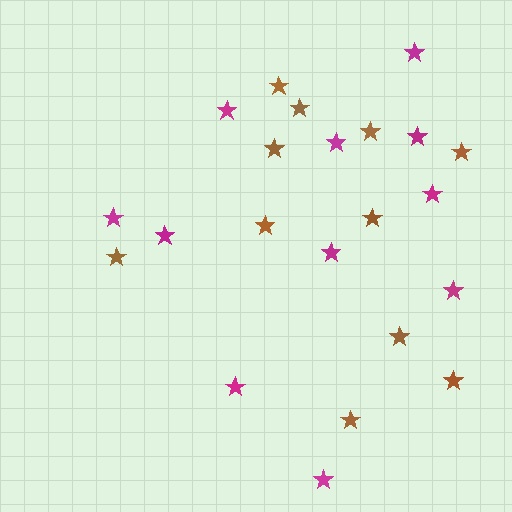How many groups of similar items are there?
There are 2 groups: one group of magenta stars (11) and one group of brown stars (11).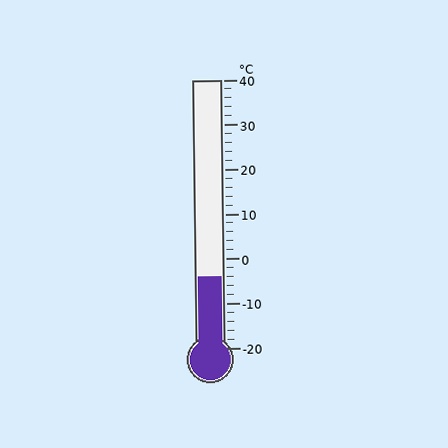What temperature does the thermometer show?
The thermometer shows approximately -4°C.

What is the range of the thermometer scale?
The thermometer scale ranges from -20°C to 40°C.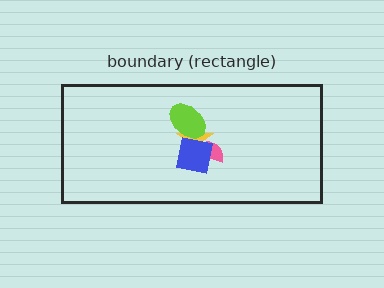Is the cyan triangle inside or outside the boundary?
Inside.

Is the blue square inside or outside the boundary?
Inside.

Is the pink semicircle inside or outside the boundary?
Inside.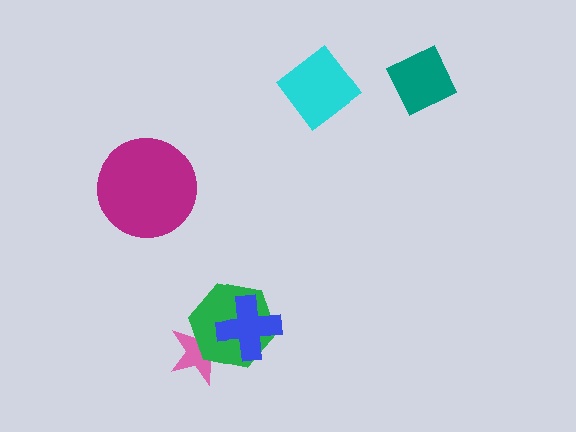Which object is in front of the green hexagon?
The blue cross is in front of the green hexagon.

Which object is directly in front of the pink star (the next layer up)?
The green hexagon is directly in front of the pink star.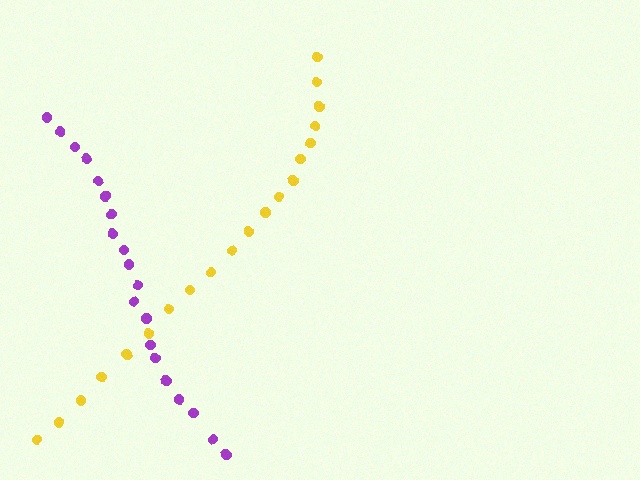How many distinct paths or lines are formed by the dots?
There are 2 distinct paths.